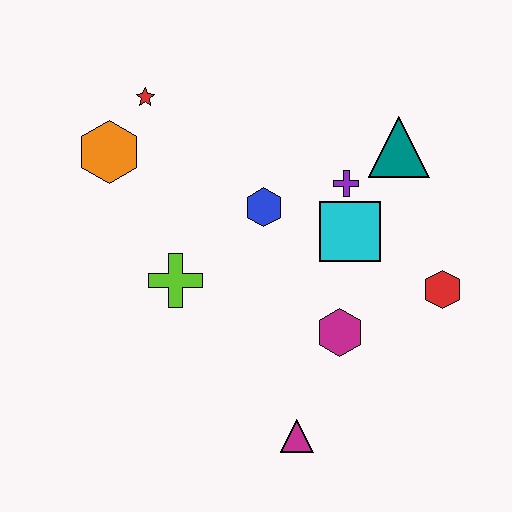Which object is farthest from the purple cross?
The magenta triangle is farthest from the purple cross.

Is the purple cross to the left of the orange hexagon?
No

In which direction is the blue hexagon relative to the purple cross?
The blue hexagon is to the left of the purple cross.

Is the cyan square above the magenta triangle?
Yes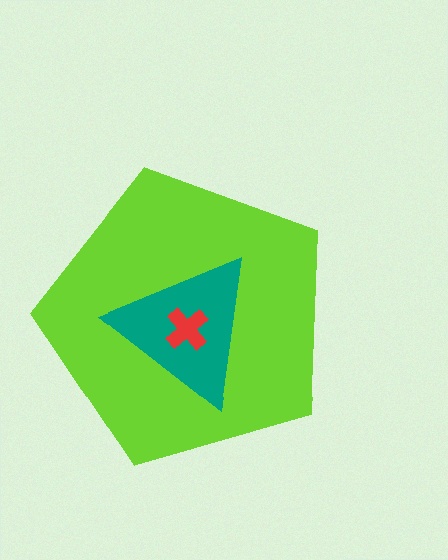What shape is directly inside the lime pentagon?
The teal triangle.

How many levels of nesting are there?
3.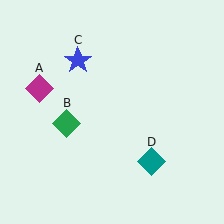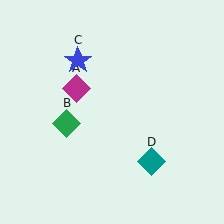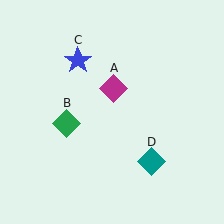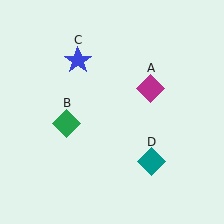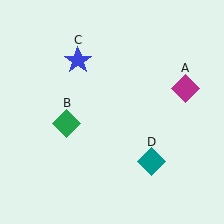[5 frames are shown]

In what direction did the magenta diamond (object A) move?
The magenta diamond (object A) moved right.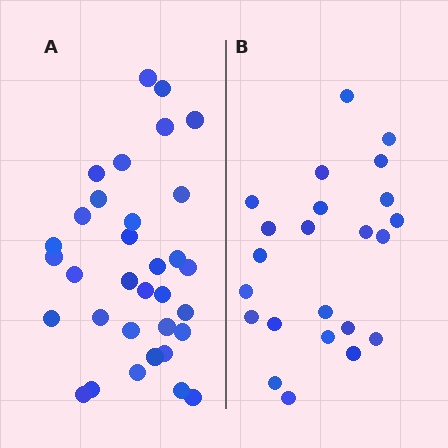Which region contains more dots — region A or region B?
Region A (the left region) has more dots.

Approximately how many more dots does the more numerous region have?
Region A has roughly 10 or so more dots than region B.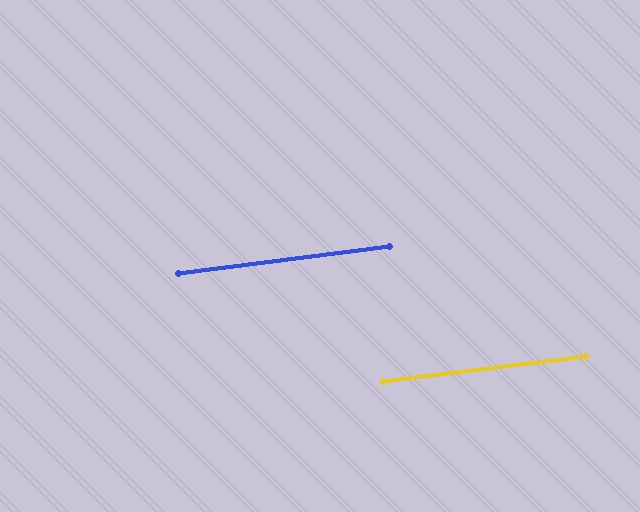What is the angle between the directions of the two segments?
Approximately 0 degrees.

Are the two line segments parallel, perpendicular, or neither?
Parallel — their directions differ by only 0.1°.